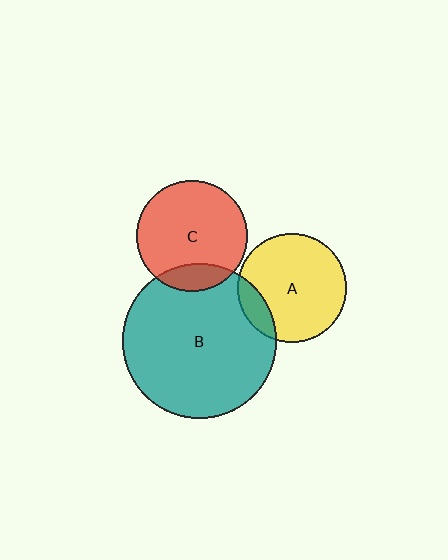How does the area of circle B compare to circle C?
Approximately 2.0 times.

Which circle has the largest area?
Circle B (teal).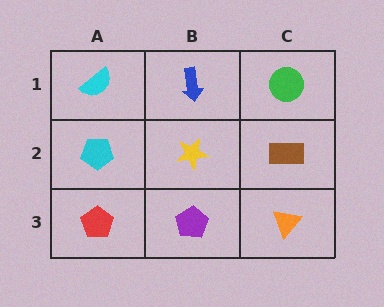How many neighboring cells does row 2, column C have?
3.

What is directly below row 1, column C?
A brown rectangle.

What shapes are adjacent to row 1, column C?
A brown rectangle (row 2, column C), a blue arrow (row 1, column B).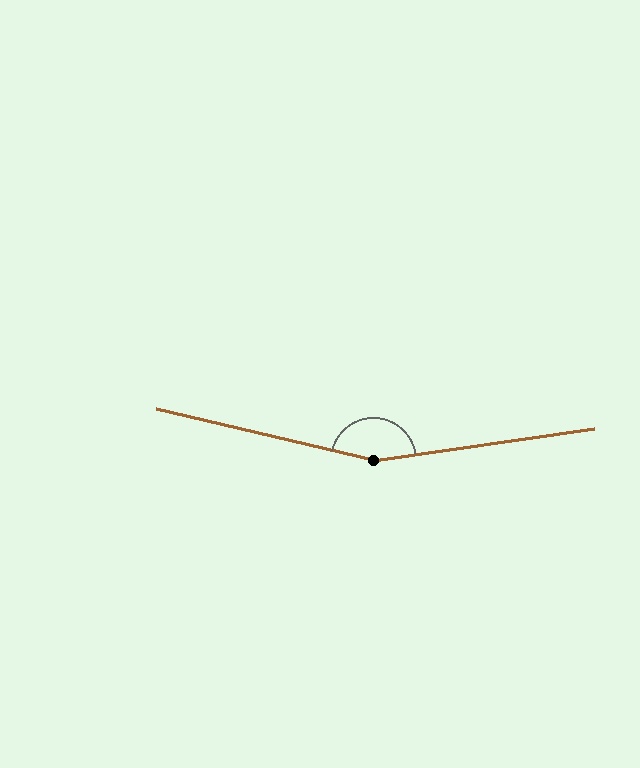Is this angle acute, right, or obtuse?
It is obtuse.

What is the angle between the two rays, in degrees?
Approximately 158 degrees.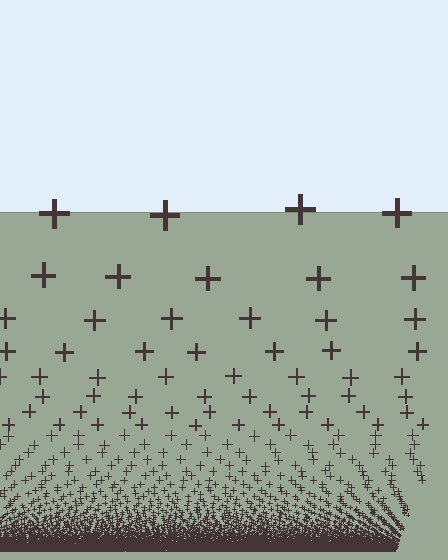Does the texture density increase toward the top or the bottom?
Density increases toward the bottom.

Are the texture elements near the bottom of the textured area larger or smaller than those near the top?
Smaller. The gradient is inverted — elements near the bottom are smaller and denser.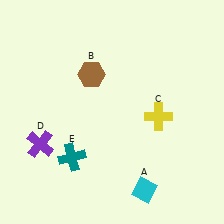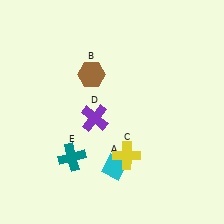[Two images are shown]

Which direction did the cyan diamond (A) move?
The cyan diamond (A) moved left.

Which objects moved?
The objects that moved are: the cyan diamond (A), the yellow cross (C), the purple cross (D).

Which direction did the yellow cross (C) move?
The yellow cross (C) moved down.